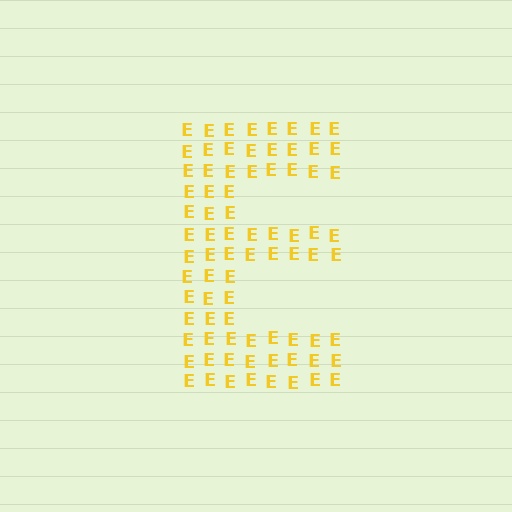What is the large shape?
The large shape is the letter E.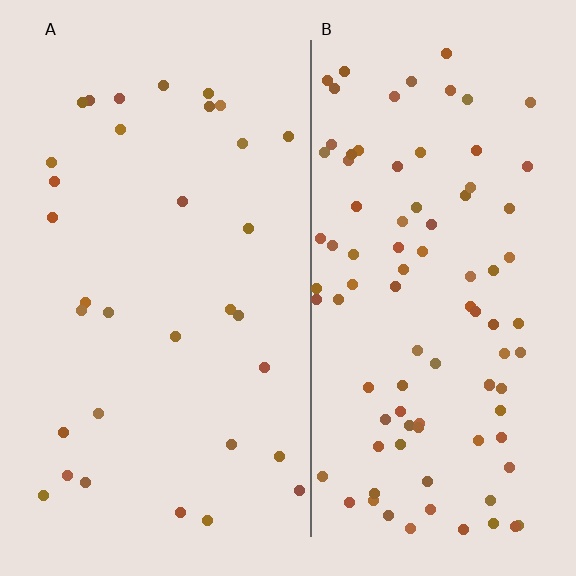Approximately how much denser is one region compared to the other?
Approximately 2.9× — region B over region A.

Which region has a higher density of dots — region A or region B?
B (the right).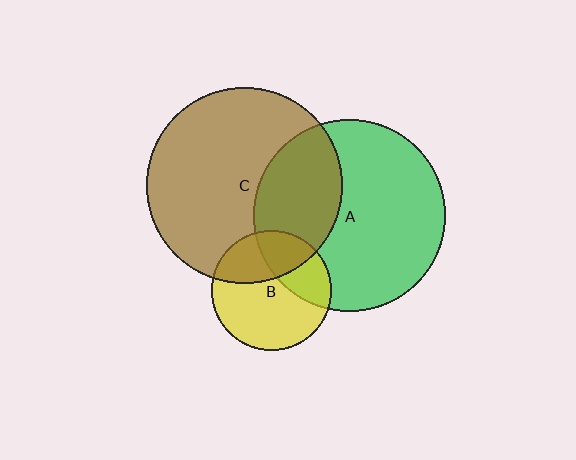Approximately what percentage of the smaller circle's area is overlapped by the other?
Approximately 35%.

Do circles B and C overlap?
Yes.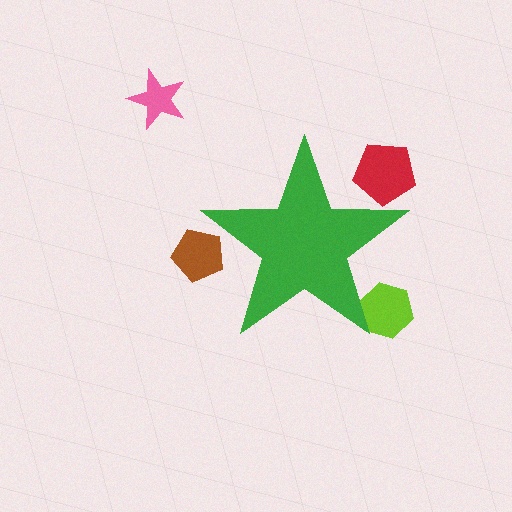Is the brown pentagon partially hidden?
Yes, the brown pentagon is partially hidden behind the green star.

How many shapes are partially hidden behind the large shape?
3 shapes are partially hidden.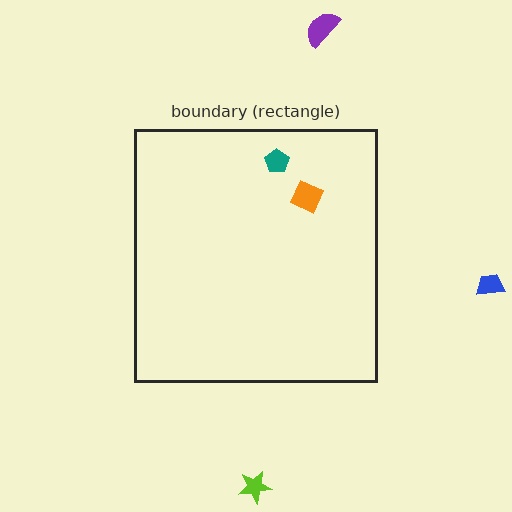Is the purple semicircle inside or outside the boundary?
Outside.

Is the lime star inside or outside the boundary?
Outside.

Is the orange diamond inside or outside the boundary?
Inside.